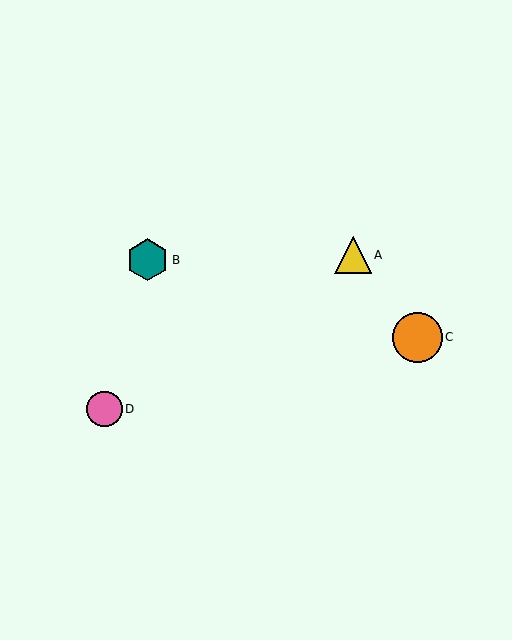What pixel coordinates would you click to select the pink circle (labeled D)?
Click at (104, 409) to select the pink circle D.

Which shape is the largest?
The orange circle (labeled C) is the largest.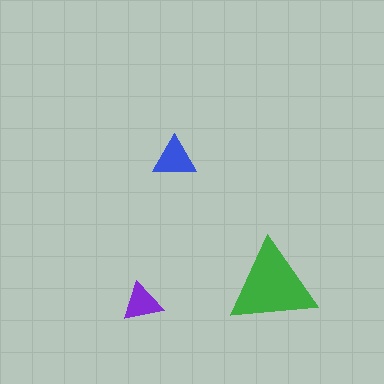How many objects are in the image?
There are 3 objects in the image.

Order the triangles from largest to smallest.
the green one, the blue one, the purple one.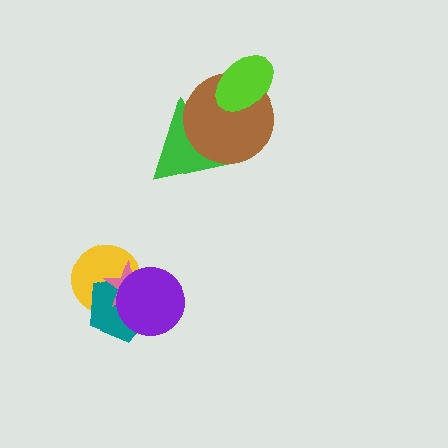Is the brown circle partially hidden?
Yes, it is partially covered by another shape.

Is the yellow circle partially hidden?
Yes, it is partially covered by another shape.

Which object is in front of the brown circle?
The lime ellipse is in front of the brown circle.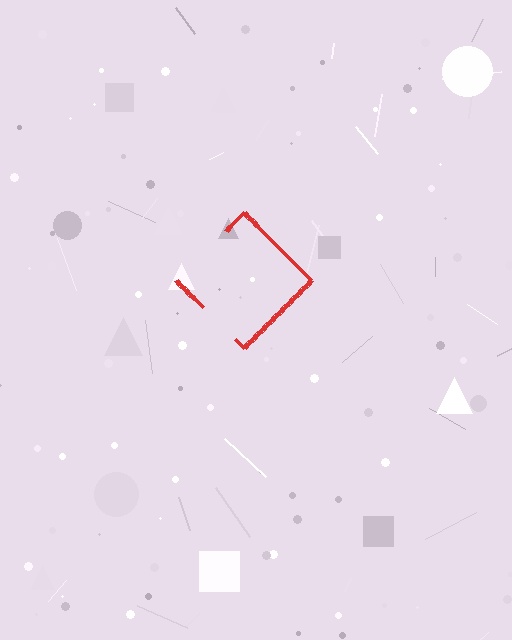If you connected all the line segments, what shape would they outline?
They would outline a diamond.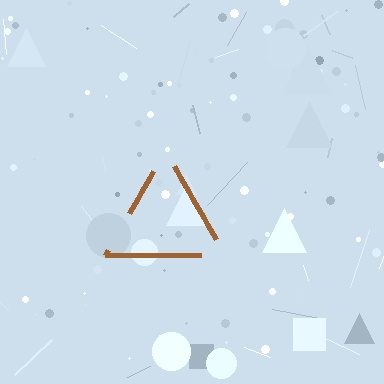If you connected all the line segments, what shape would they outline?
They would outline a triangle.